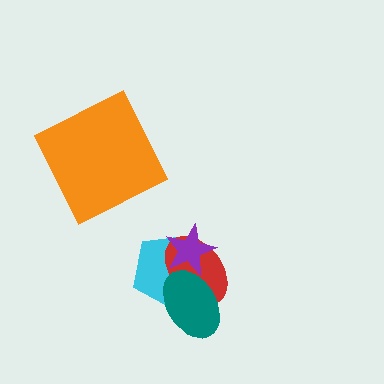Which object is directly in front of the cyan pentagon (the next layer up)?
The red ellipse is directly in front of the cyan pentagon.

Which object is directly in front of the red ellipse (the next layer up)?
The purple star is directly in front of the red ellipse.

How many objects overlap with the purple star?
3 objects overlap with the purple star.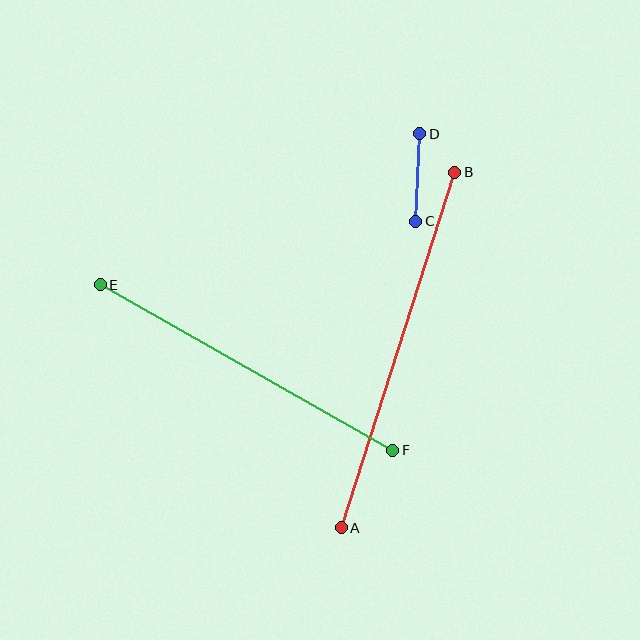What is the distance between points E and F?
The distance is approximately 336 pixels.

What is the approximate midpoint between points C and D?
The midpoint is at approximately (418, 178) pixels.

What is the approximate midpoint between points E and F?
The midpoint is at approximately (246, 368) pixels.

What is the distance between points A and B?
The distance is approximately 373 pixels.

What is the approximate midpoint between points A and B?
The midpoint is at approximately (398, 350) pixels.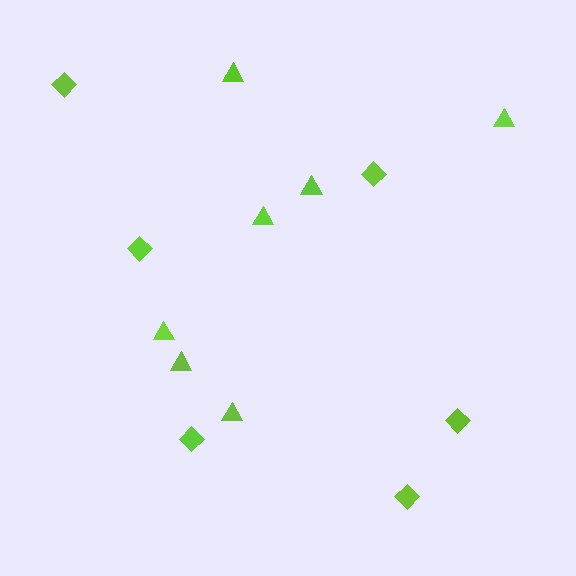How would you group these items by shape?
There are 2 groups: one group of triangles (7) and one group of diamonds (6).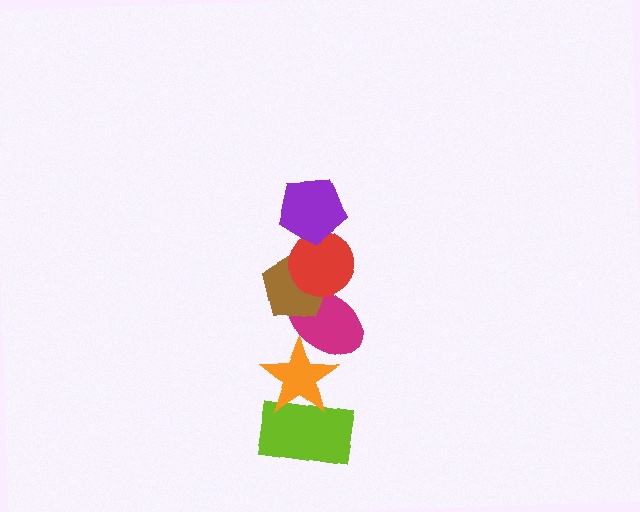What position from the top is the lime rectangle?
The lime rectangle is 6th from the top.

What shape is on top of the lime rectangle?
The orange star is on top of the lime rectangle.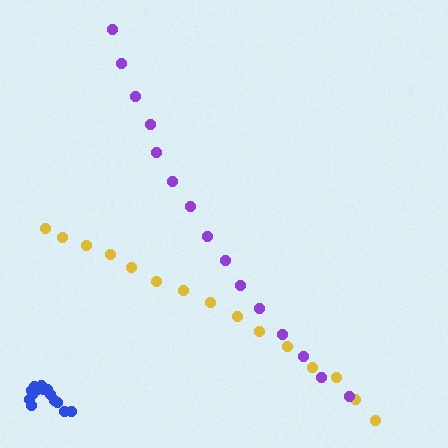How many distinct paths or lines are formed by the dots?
There are 3 distinct paths.